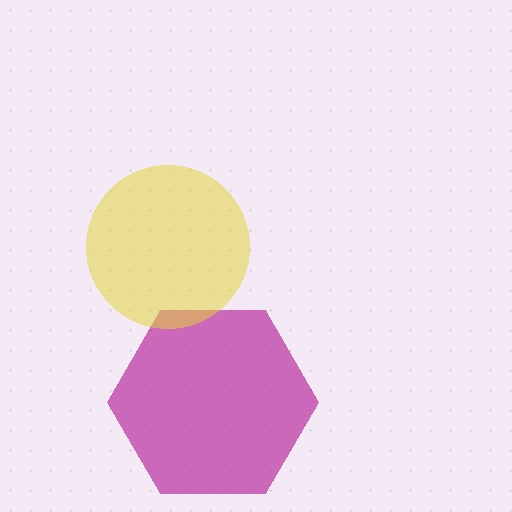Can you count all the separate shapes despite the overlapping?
Yes, there are 2 separate shapes.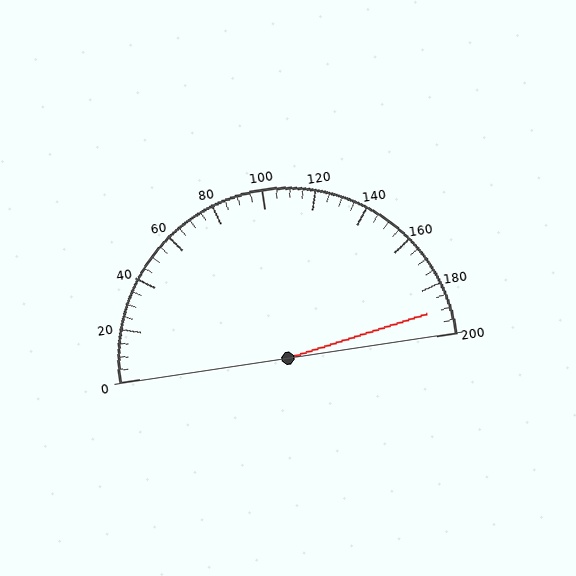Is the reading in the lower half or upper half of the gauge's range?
The reading is in the upper half of the range (0 to 200).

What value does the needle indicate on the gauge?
The needle indicates approximately 190.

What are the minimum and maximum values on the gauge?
The gauge ranges from 0 to 200.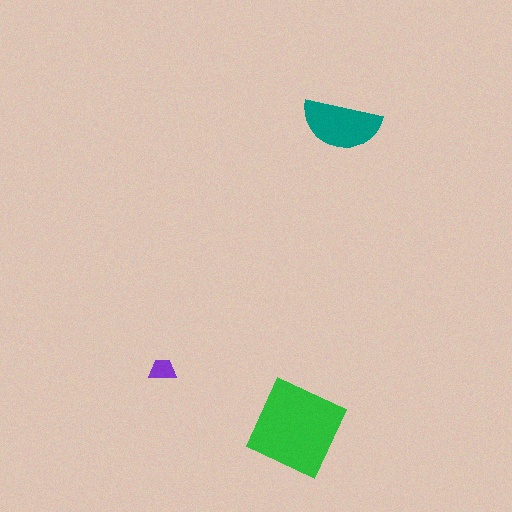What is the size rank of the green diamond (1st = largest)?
1st.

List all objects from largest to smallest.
The green diamond, the teal semicircle, the purple trapezoid.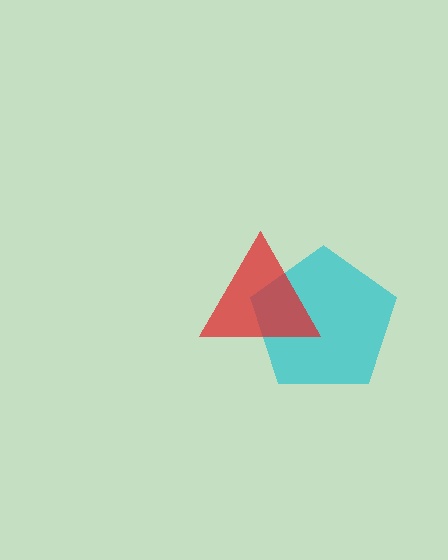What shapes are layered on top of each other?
The layered shapes are: a cyan pentagon, a red triangle.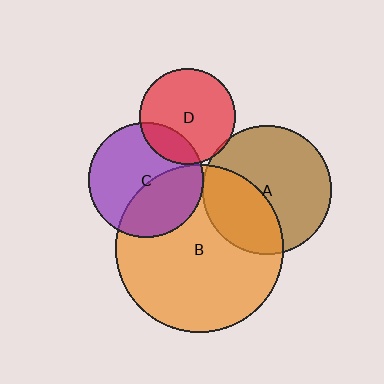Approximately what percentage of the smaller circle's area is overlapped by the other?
Approximately 20%.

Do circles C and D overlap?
Yes.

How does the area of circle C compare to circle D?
Approximately 1.4 times.